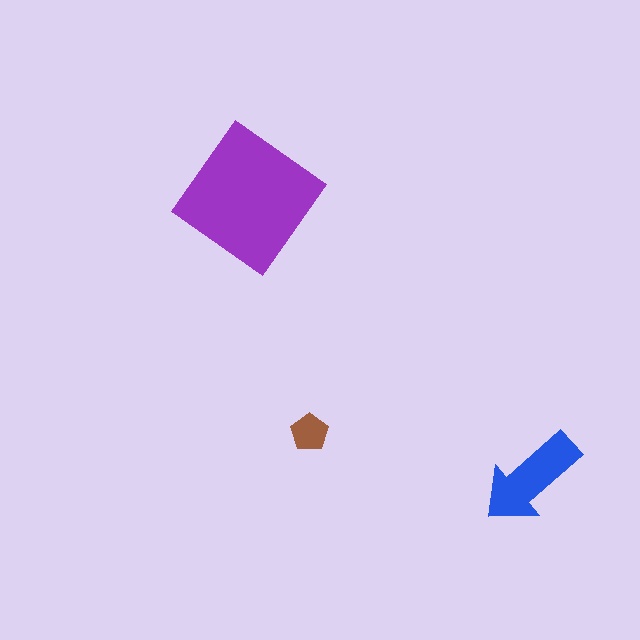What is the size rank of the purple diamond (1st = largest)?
1st.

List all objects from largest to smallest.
The purple diamond, the blue arrow, the brown pentagon.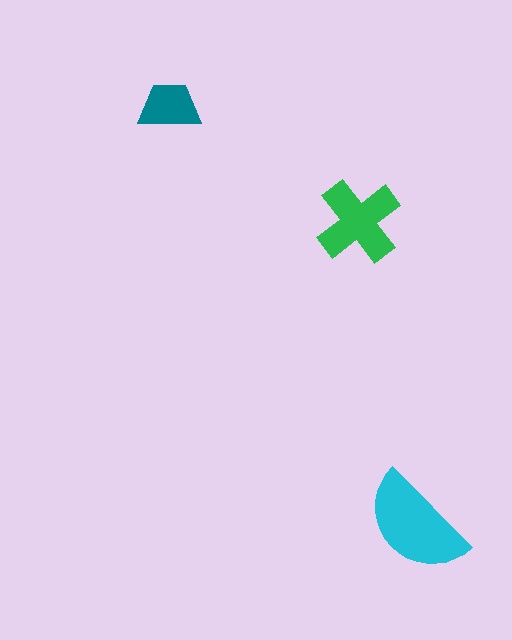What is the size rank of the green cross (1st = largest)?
2nd.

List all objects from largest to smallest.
The cyan semicircle, the green cross, the teal trapezoid.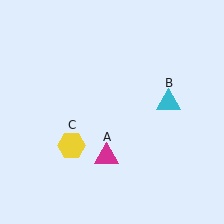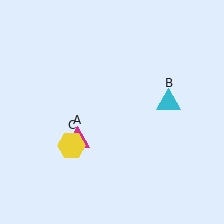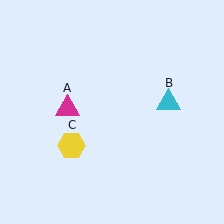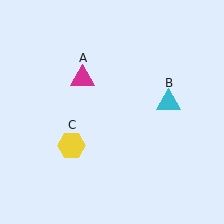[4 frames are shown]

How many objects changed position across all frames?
1 object changed position: magenta triangle (object A).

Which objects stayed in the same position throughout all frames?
Cyan triangle (object B) and yellow hexagon (object C) remained stationary.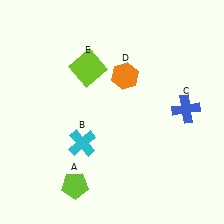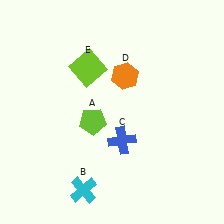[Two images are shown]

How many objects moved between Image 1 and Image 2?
3 objects moved between the two images.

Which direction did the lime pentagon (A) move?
The lime pentagon (A) moved up.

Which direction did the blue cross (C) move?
The blue cross (C) moved left.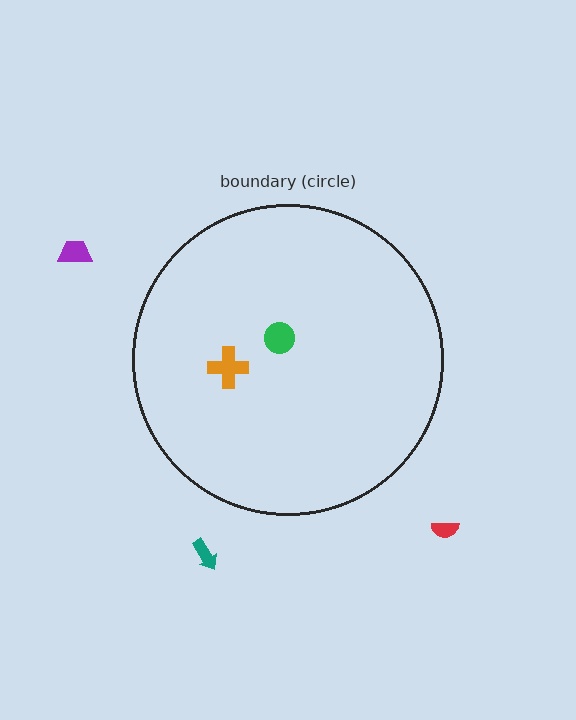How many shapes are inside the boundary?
2 inside, 3 outside.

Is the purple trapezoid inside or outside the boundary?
Outside.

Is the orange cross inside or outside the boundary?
Inside.